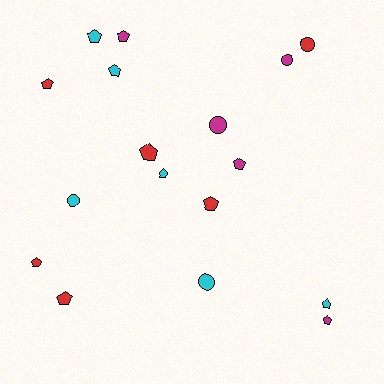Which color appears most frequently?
Cyan, with 6 objects.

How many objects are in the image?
There are 17 objects.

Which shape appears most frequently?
Pentagon, with 12 objects.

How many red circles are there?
There is 1 red circle.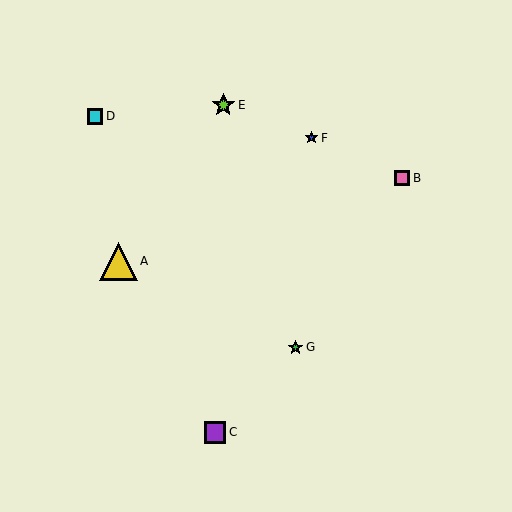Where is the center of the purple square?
The center of the purple square is at (215, 432).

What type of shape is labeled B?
Shape B is a pink square.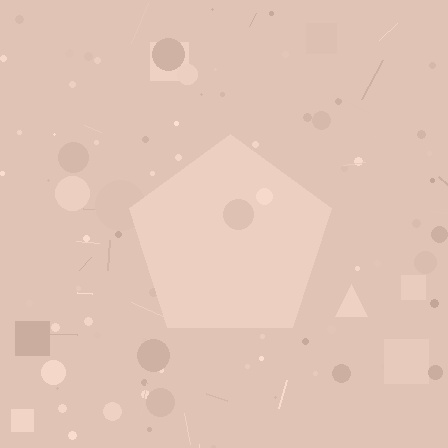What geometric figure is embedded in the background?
A pentagon is embedded in the background.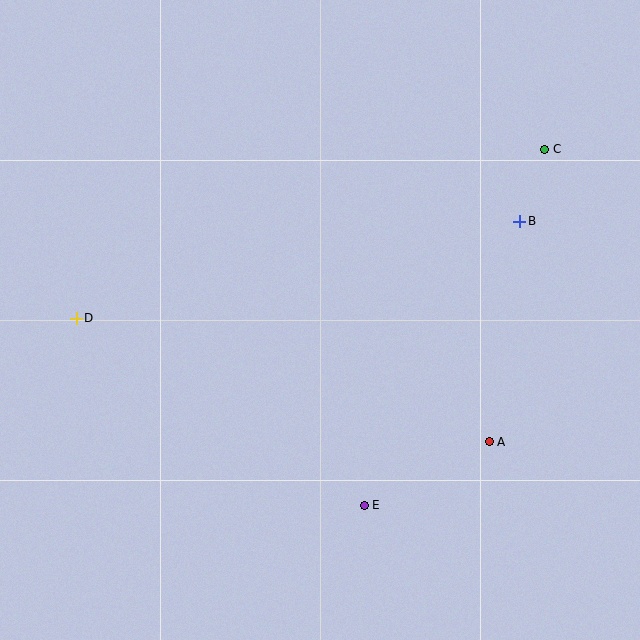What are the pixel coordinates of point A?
Point A is at (489, 442).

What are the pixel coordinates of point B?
Point B is at (520, 221).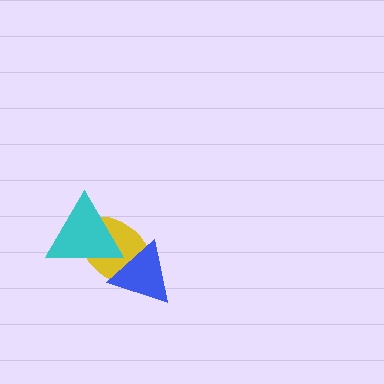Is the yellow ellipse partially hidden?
Yes, it is partially covered by another shape.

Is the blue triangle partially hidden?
No, no other shape covers it.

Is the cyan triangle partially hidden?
Yes, it is partially covered by another shape.